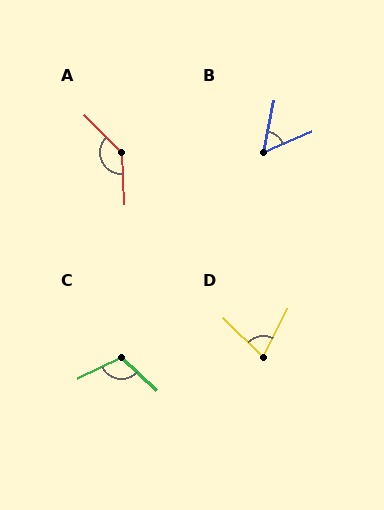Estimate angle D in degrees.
Approximately 72 degrees.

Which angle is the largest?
A, at approximately 138 degrees.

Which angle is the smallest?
B, at approximately 55 degrees.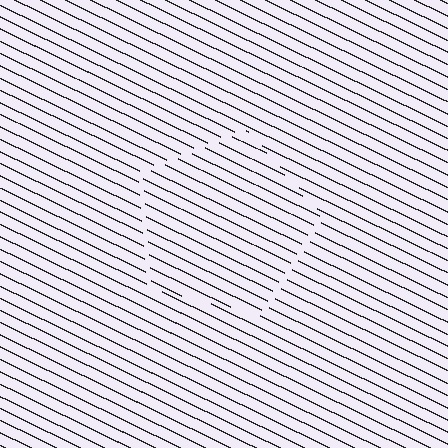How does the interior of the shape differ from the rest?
The interior of the shape contains the same grating, shifted by half a period — the contour is defined by the phase discontinuity where line-ends from the inner and outer gratings abut.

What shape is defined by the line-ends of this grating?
An illusory pentagon. The interior of the shape contains the same grating, shifted by half a period — the contour is defined by the phase discontinuity where line-ends from the inner and outer gratings abut.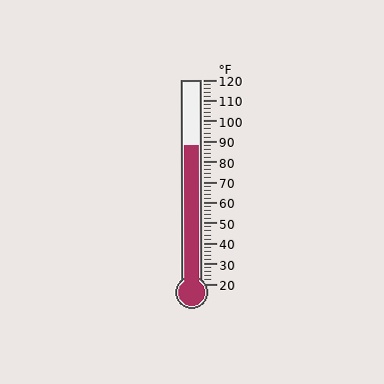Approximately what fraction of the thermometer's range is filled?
The thermometer is filled to approximately 70% of its range.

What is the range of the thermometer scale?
The thermometer scale ranges from 20°F to 120°F.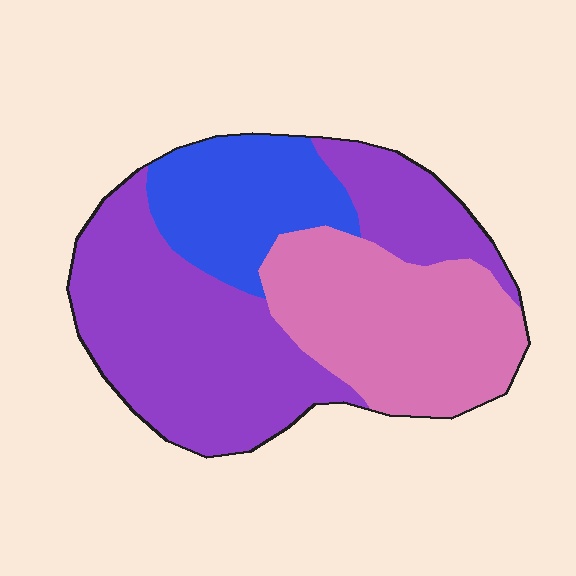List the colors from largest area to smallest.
From largest to smallest: purple, pink, blue.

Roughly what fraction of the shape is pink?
Pink takes up about one third (1/3) of the shape.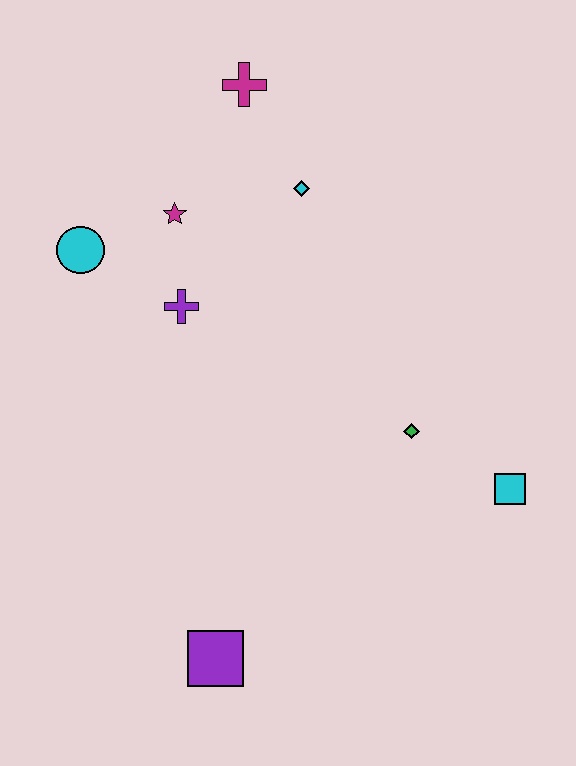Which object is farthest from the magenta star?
The purple square is farthest from the magenta star.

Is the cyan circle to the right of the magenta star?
No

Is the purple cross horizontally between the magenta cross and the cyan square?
No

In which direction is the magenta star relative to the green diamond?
The magenta star is to the left of the green diamond.